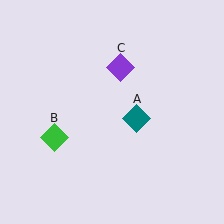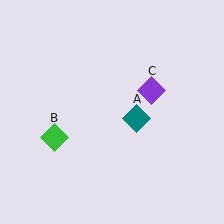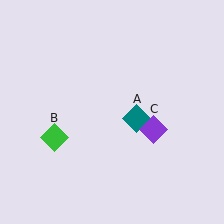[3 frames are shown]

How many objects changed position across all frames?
1 object changed position: purple diamond (object C).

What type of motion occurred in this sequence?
The purple diamond (object C) rotated clockwise around the center of the scene.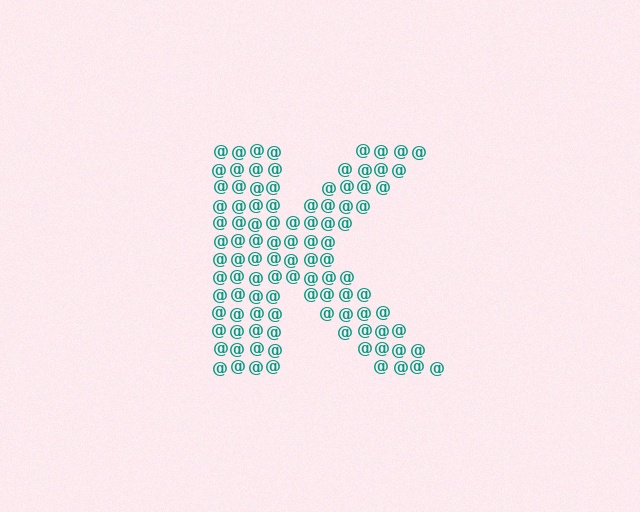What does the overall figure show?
The overall figure shows the letter K.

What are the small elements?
The small elements are at signs.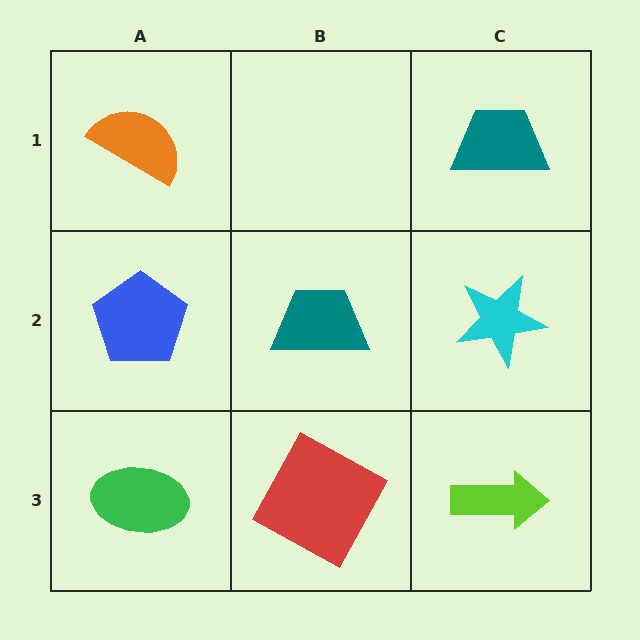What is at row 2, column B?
A teal trapezoid.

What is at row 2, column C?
A cyan star.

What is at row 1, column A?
An orange semicircle.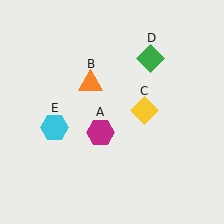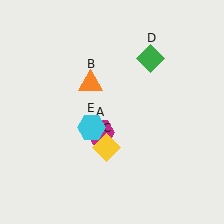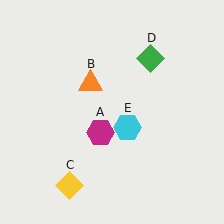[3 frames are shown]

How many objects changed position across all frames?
2 objects changed position: yellow diamond (object C), cyan hexagon (object E).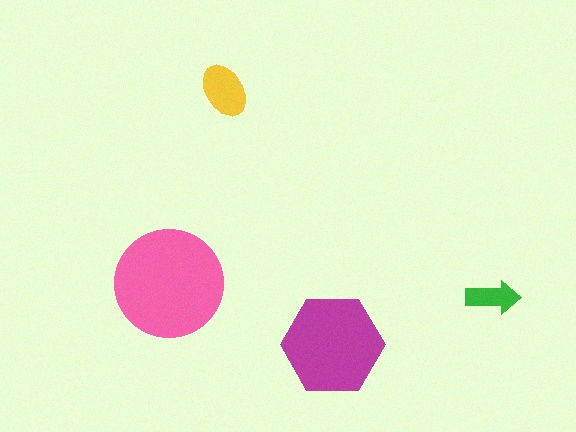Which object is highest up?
The yellow ellipse is topmost.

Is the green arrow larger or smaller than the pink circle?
Smaller.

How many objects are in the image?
There are 4 objects in the image.